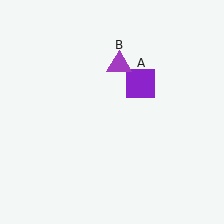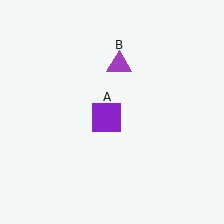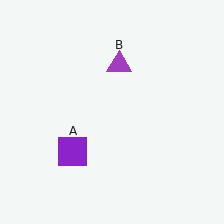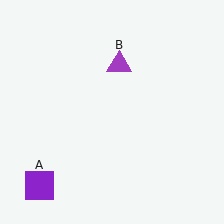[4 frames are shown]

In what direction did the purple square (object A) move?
The purple square (object A) moved down and to the left.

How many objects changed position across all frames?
1 object changed position: purple square (object A).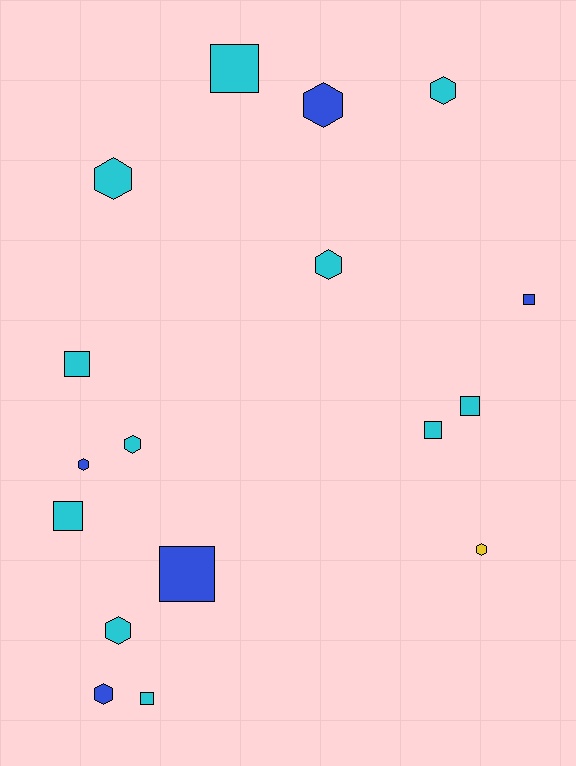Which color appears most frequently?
Cyan, with 11 objects.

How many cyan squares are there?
There are 6 cyan squares.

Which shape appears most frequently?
Hexagon, with 9 objects.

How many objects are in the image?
There are 17 objects.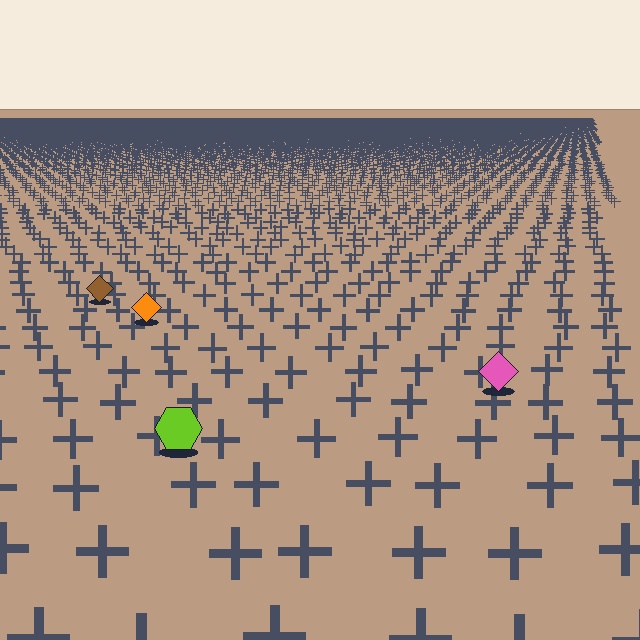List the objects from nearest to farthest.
From nearest to farthest: the lime hexagon, the pink diamond, the orange diamond, the brown diamond.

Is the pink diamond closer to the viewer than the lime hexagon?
No. The lime hexagon is closer — you can tell from the texture gradient: the ground texture is coarser near it.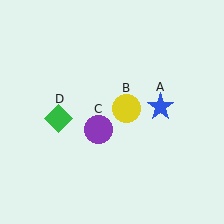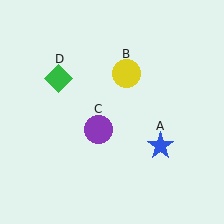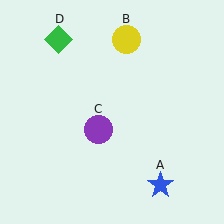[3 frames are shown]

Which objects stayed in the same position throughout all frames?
Purple circle (object C) remained stationary.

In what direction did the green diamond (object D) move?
The green diamond (object D) moved up.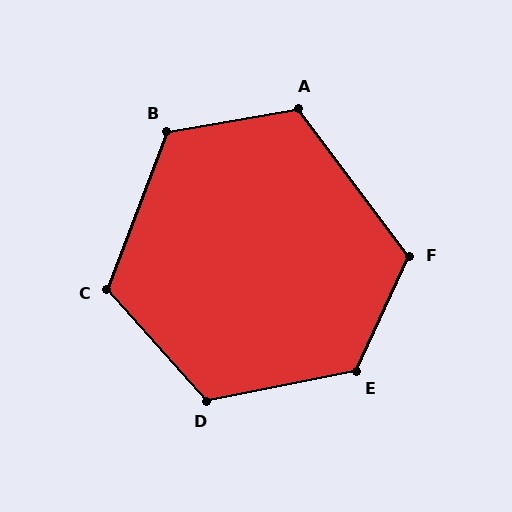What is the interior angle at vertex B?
Approximately 121 degrees (obtuse).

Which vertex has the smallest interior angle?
A, at approximately 117 degrees.